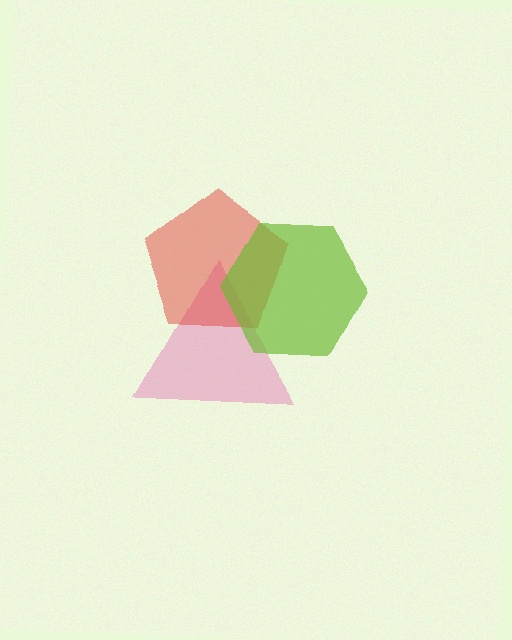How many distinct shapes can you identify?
There are 3 distinct shapes: a pink triangle, a red pentagon, a lime hexagon.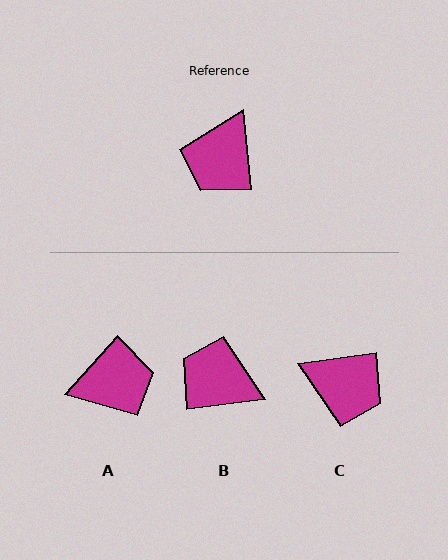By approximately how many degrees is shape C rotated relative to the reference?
Approximately 93 degrees counter-clockwise.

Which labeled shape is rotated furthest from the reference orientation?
A, about 132 degrees away.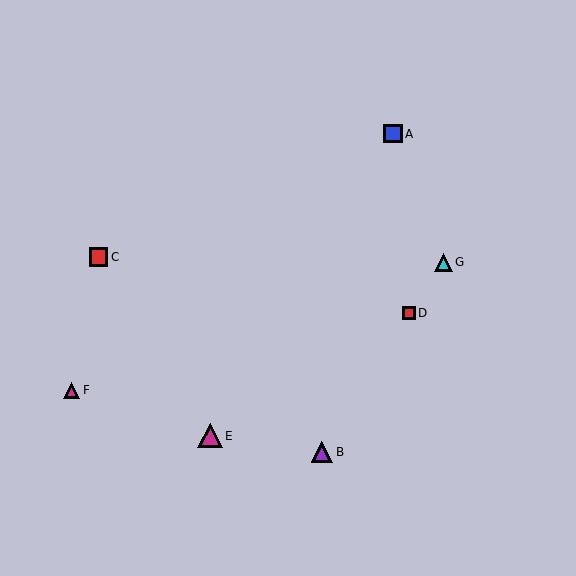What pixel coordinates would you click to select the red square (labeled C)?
Click at (98, 257) to select the red square C.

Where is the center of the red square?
The center of the red square is at (409, 313).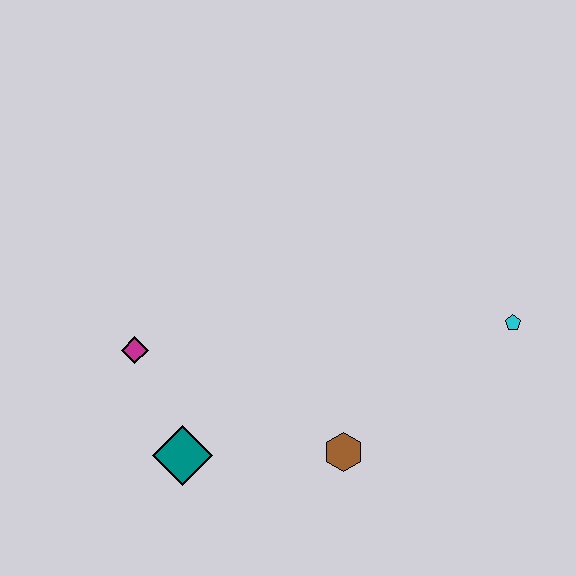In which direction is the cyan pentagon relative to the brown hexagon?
The cyan pentagon is to the right of the brown hexagon.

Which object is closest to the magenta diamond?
The teal diamond is closest to the magenta diamond.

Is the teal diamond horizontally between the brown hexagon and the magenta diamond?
Yes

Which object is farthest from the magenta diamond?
The cyan pentagon is farthest from the magenta diamond.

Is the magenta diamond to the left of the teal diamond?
Yes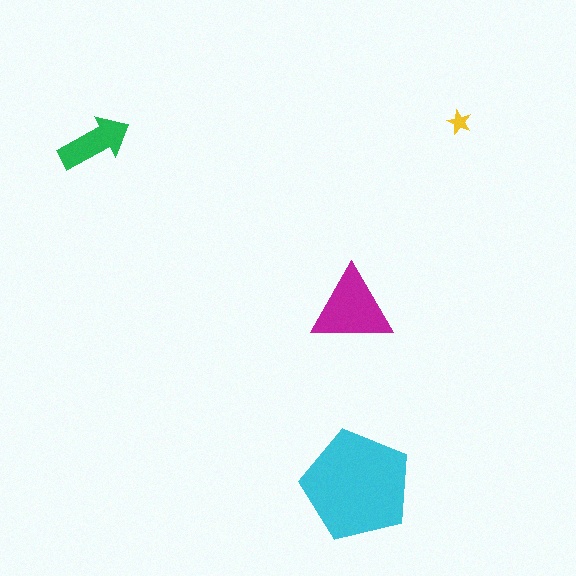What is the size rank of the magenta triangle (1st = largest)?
2nd.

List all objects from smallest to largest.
The yellow star, the green arrow, the magenta triangle, the cyan pentagon.